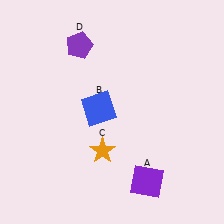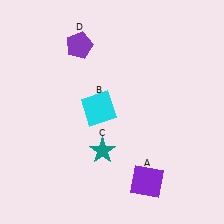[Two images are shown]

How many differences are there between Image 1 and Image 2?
There are 2 differences between the two images.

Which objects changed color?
B changed from blue to cyan. C changed from orange to teal.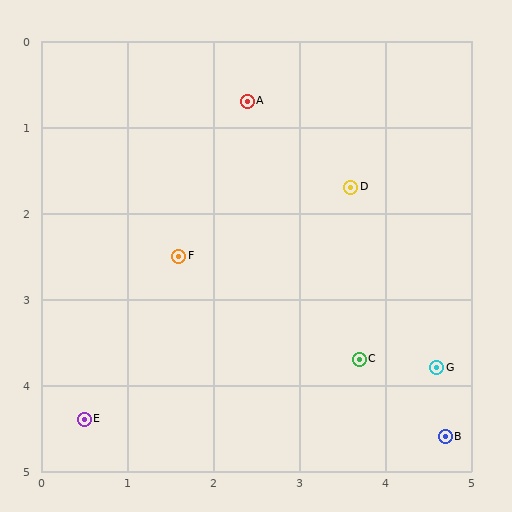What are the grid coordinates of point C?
Point C is at approximately (3.7, 3.7).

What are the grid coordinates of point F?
Point F is at approximately (1.6, 2.5).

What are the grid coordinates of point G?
Point G is at approximately (4.6, 3.8).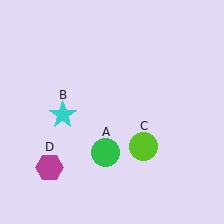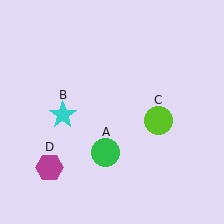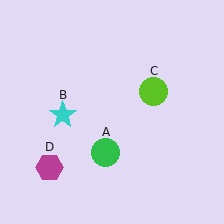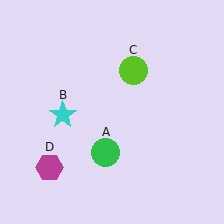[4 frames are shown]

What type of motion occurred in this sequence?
The lime circle (object C) rotated counterclockwise around the center of the scene.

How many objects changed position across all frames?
1 object changed position: lime circle (object C).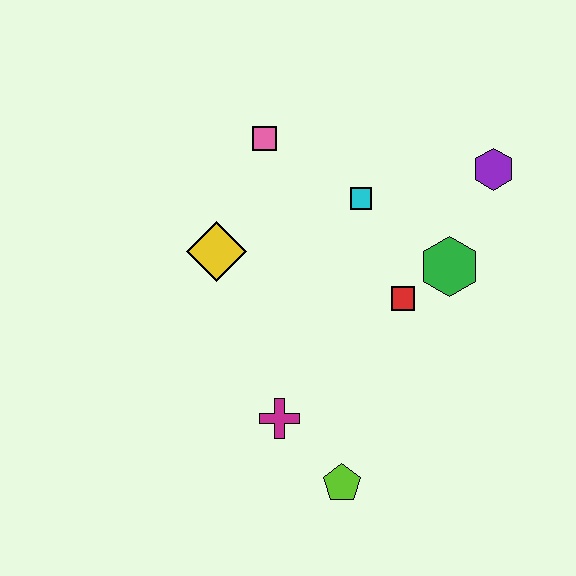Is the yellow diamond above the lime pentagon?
Yes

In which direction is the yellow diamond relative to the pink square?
The yellow diamond is below the pink square.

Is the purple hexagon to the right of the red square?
Yes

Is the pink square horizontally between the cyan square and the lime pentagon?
No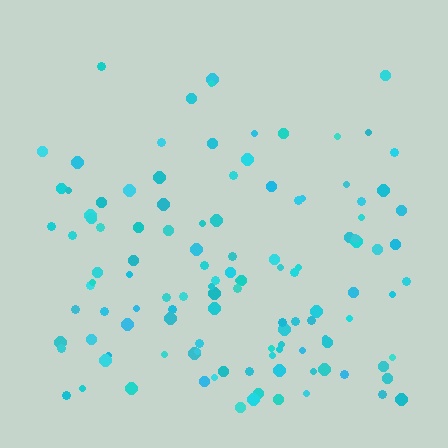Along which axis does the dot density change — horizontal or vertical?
Vertical.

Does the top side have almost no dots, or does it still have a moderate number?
Still a moderate number, just noticeably fewer than the bottom.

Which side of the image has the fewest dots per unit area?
The top.